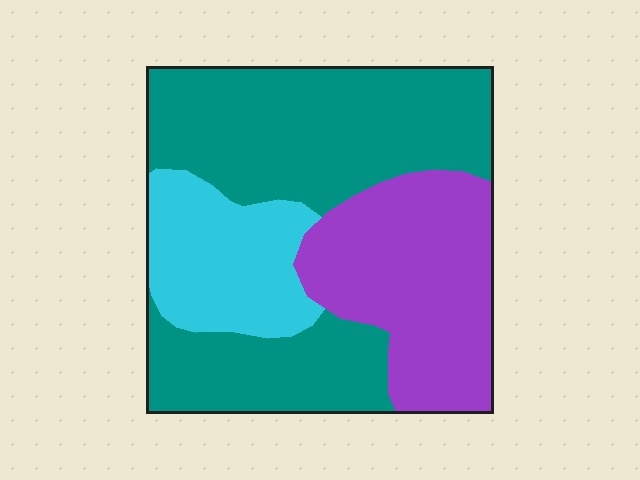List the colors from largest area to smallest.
From largest to smallest: teal, purple, cyan.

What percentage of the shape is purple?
Purple covers around 30% of the shape.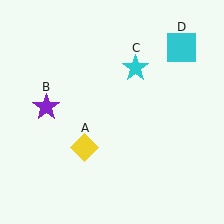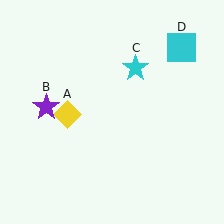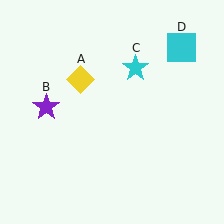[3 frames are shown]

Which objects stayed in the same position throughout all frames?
Purple star (object B) and cyan star (object C) and cyan square (object D) remained stationary.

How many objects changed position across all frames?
1 object changed position: yellow diamond (object A).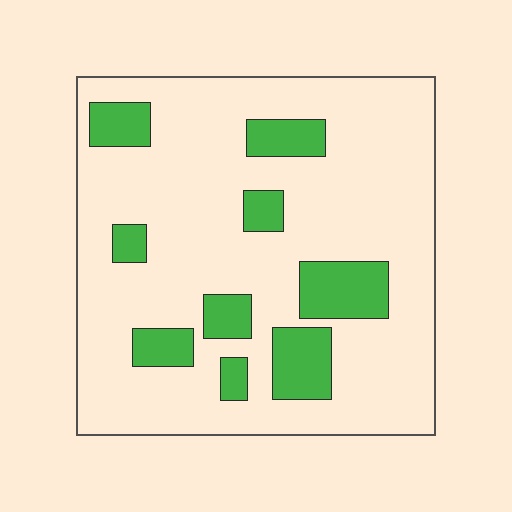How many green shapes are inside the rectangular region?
9.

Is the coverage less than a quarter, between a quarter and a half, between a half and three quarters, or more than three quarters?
Less than a quarter.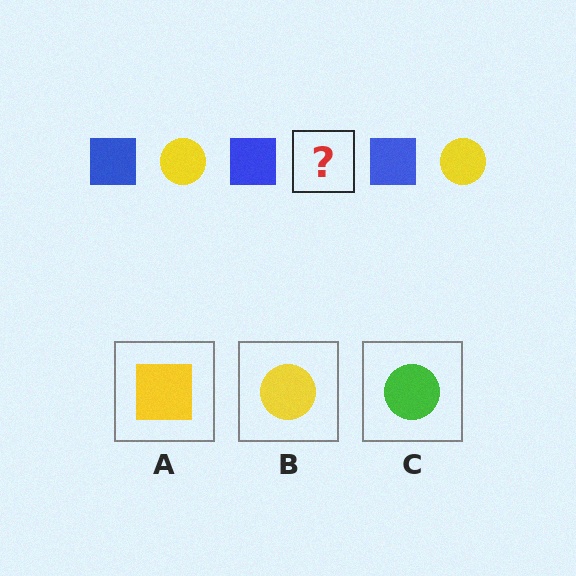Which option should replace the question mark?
Option B.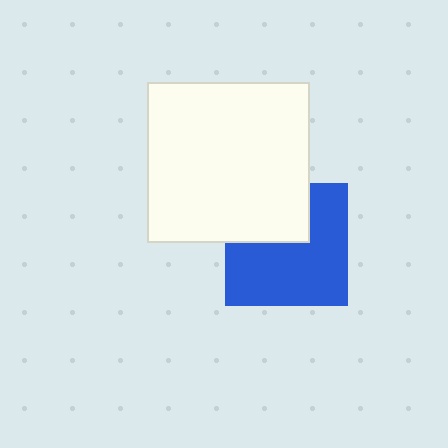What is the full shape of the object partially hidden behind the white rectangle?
The partially hidden object is a blue square.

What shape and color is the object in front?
The object in front is a white rectangle.